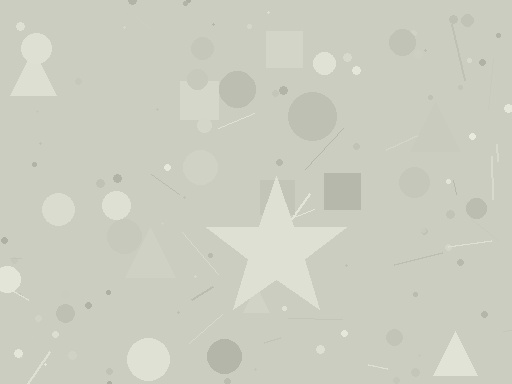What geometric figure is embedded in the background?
A star is embedded in the background.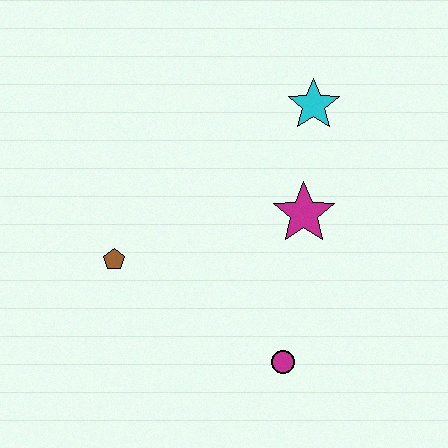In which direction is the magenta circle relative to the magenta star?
The magenta circle is below the magenta star.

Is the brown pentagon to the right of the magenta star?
No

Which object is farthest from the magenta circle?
The cyan star is farthest from the magenta circle.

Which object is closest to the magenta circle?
The magenta star is closest to the magenta circle.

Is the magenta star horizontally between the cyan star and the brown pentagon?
Yes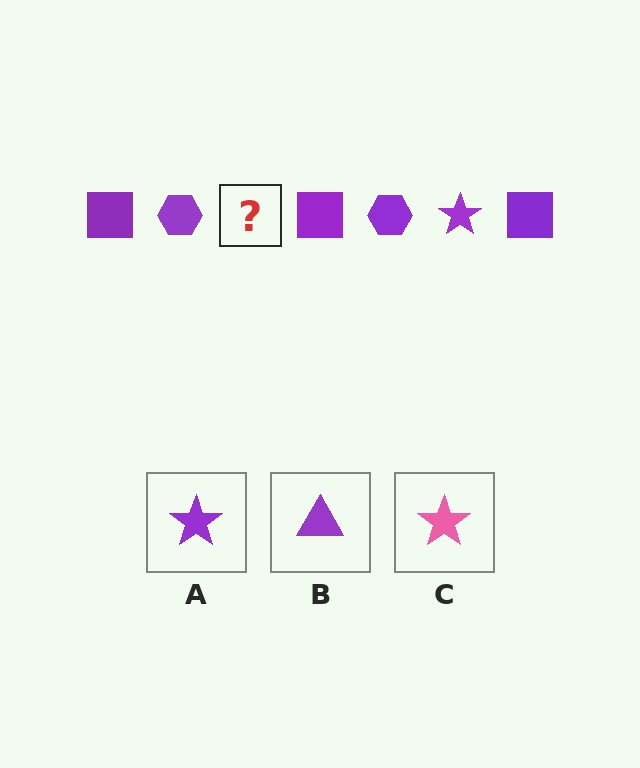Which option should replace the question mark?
Option A.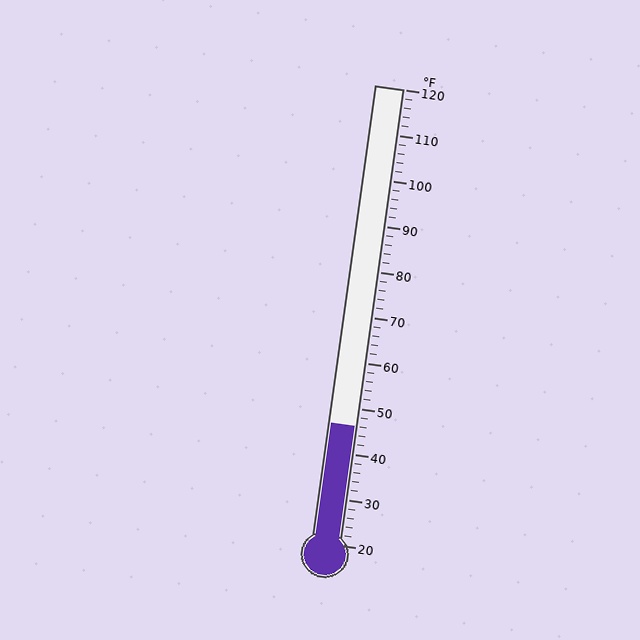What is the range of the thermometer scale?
The thermometer scale ranges from 20°F to 120°F.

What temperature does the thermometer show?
The thermometer shows approximately 46°F.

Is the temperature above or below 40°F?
The temperature is above 40°F.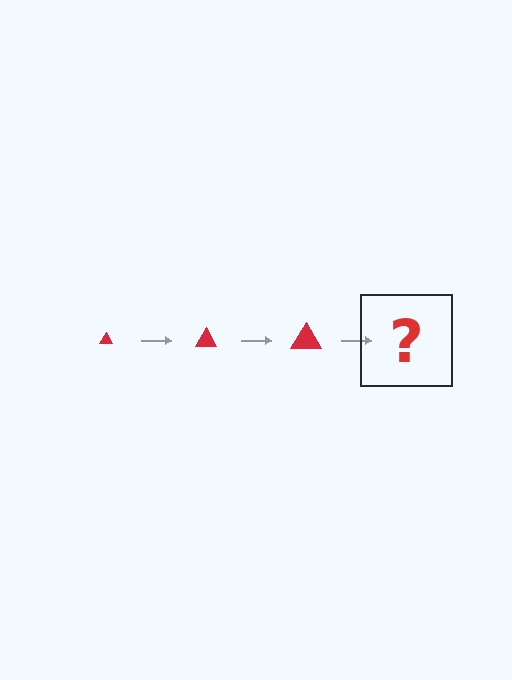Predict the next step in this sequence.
The next step is a red triangle, larger than the previous one.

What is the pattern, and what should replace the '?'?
The pattern is that the triangle gets progressively larger each step. The '?' should be a red triangle, larger than the previous one.